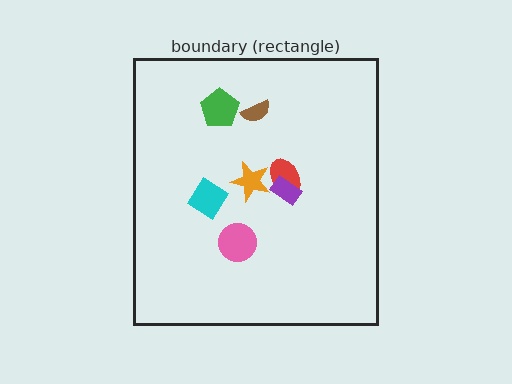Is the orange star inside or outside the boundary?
Inside.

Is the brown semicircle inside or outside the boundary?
Inside.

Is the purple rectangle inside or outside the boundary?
Inside.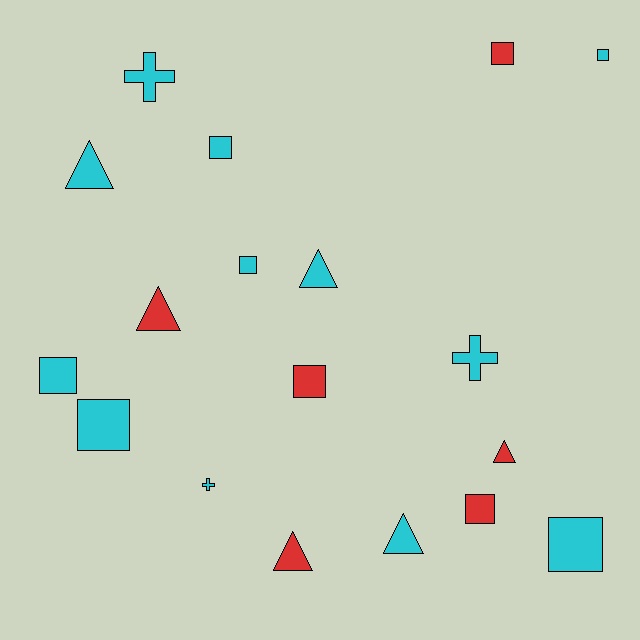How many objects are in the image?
There are 18 objects.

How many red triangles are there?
There are 3 red triangles.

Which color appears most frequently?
Cyan, with 12 objects.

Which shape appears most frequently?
Square, with 9 objects.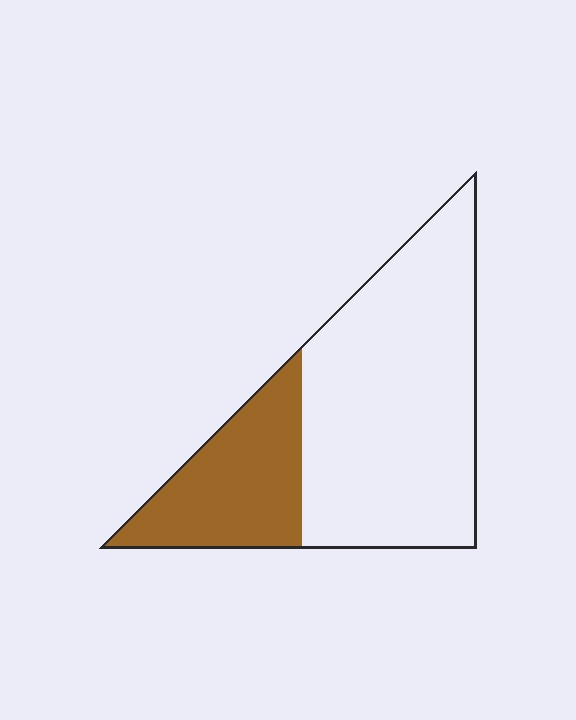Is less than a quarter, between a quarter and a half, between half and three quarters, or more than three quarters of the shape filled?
Between a quarter and a half.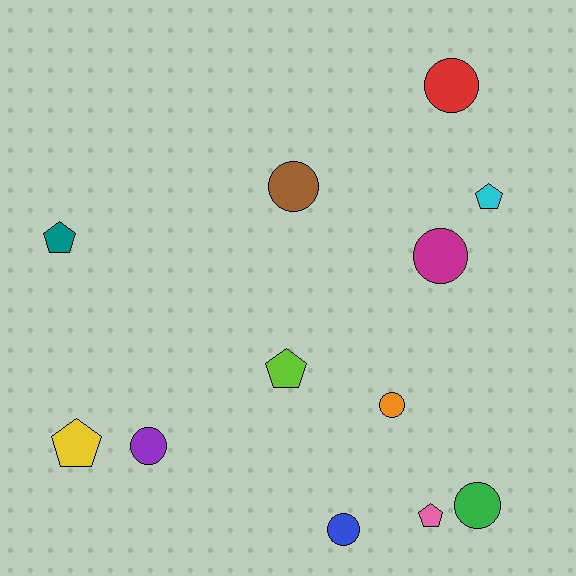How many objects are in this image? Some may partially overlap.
There are 12 objects.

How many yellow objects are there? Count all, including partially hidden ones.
There is 1 yellow object.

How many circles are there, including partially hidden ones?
There are 7 circles.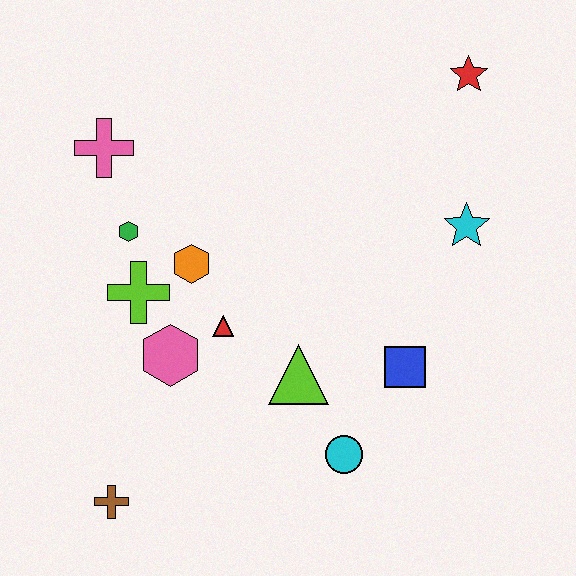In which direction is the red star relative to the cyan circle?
The red star is above the cyan circle.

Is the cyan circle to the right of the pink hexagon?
Yes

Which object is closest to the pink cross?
The green hexagon is closest to the pink cross.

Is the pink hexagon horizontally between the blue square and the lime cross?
Yes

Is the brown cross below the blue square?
Yes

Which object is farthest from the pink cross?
The cyan circle is farthest from the pink cross.